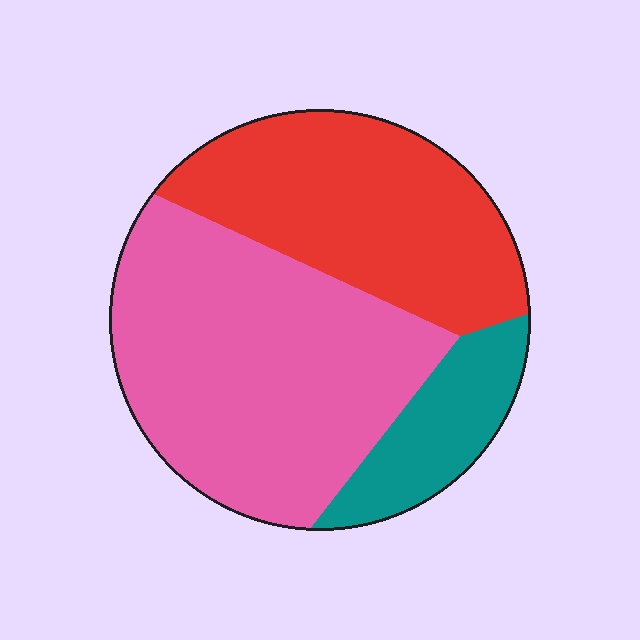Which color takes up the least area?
Teal, at roughly 15%.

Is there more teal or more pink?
Pink.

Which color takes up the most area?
Pink, at roughly 50%.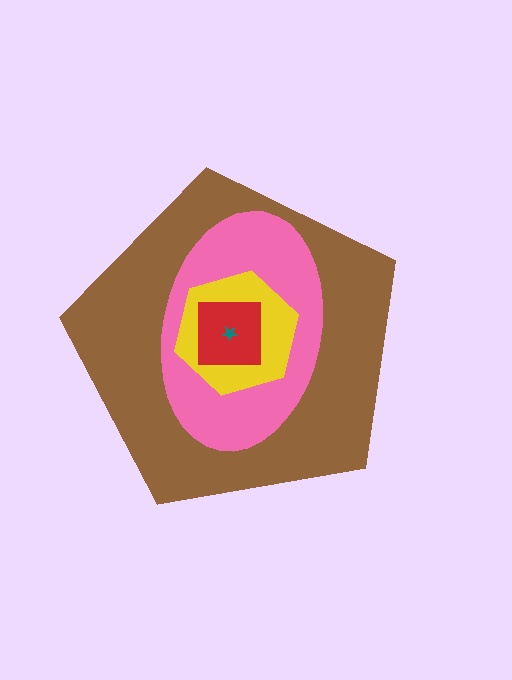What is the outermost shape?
The brown pentagon.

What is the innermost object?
The teal star.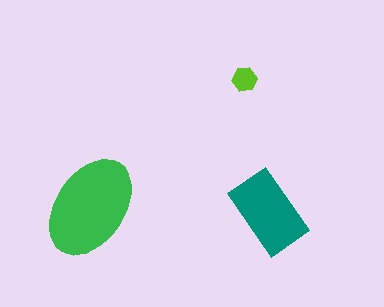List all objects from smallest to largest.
The lime hexagon, the teal rectangle, the green ellipse.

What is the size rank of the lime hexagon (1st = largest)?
3rd.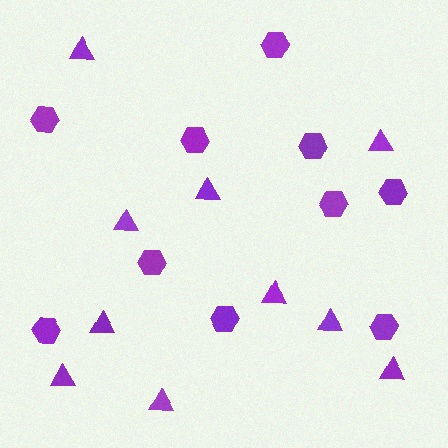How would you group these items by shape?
There are 2 groups: one group of hexagons (10) and one group of triangles (10).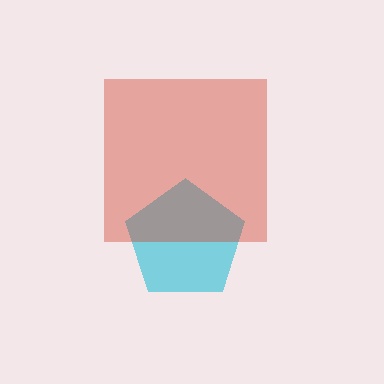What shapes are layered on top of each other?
The layered shapes are: a cyan pentagon, a red square.